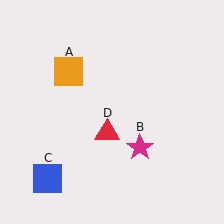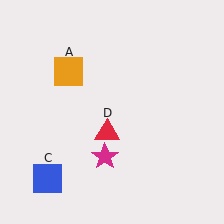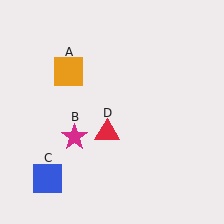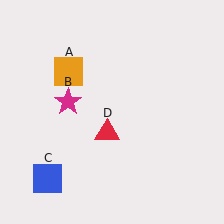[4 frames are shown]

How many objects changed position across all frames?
1 object changed position: magenta star (object B).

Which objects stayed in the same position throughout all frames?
Orange square (object A) and blue square (object C) and red triangle (object D) remained stationary.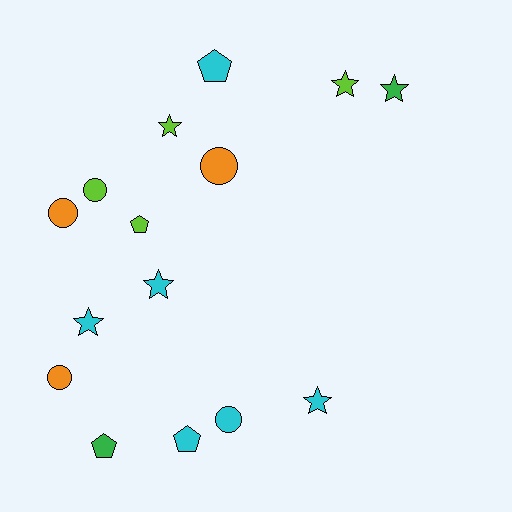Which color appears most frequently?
Cyan, with 6 objects.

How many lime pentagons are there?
There is 1 lime pentagon.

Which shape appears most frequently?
Star, with 6 objects.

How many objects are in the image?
There are 15 objects.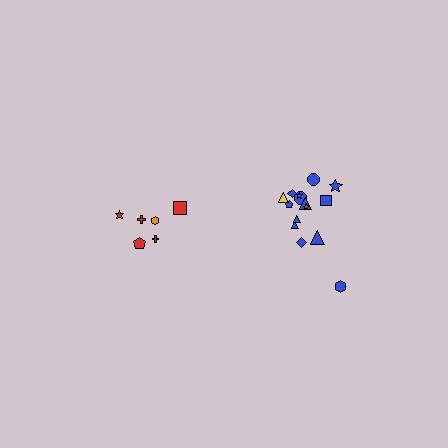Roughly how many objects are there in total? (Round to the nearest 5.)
Roughly 20 objects in total.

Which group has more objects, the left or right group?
The right group.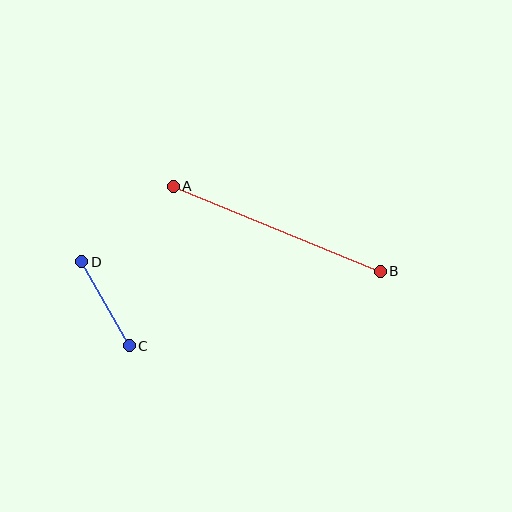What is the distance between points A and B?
The distance is approximately 223 pixels.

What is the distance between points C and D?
The distance is approximately 96 pixels.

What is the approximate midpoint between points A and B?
The midpoint is at approximately (277, 229) pixels.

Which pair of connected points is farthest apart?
Points A and B are farthest apart.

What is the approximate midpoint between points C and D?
The midpoint is at approximately (106, 304) pixels.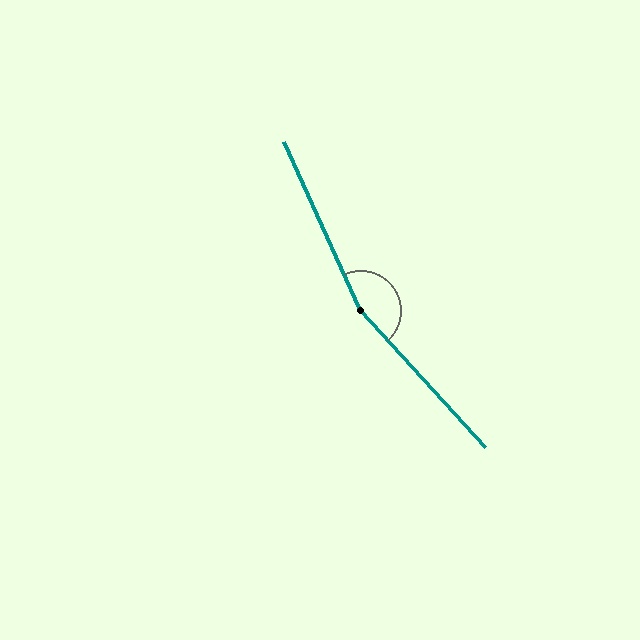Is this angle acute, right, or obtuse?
It is obtuse.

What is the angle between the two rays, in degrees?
Approximately 162 degrees.